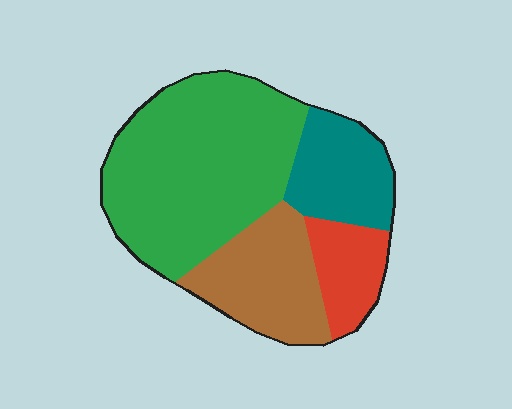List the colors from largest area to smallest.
From largest to smallest: green, brown, teal, red.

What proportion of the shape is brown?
Brown takes up less than a quarter of the shape.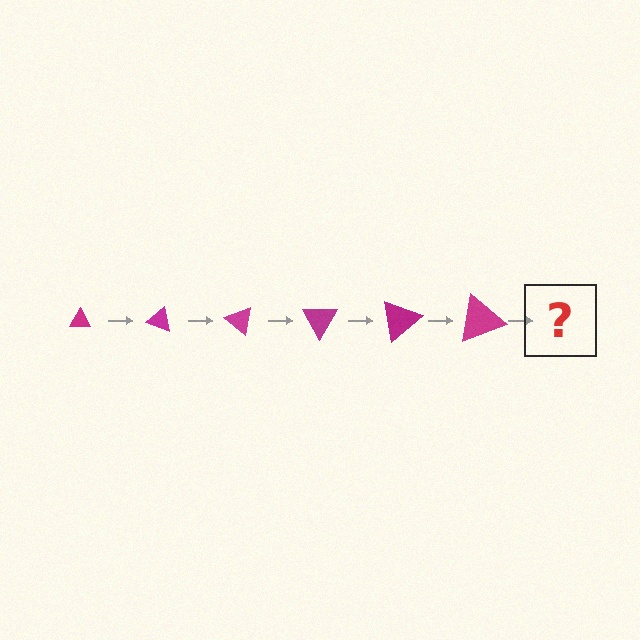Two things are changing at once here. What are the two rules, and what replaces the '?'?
The two rules are that the triangle grows larger each step and it rotates 20 degrees each step. The '?' should be a triangle, larger than the previous one and rotated 120 degrees from the start.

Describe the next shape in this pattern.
It should be a triangle, larger than the previous one and rotated 120 degrees from the start.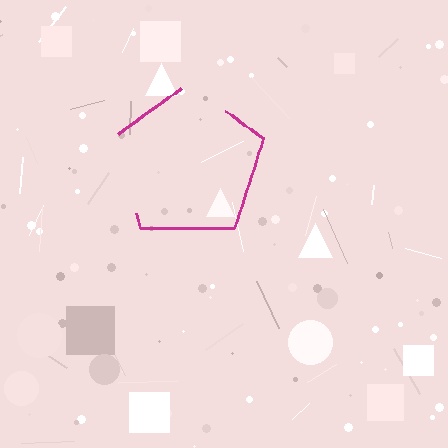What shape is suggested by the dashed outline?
The dashed outline suggests a pentagon.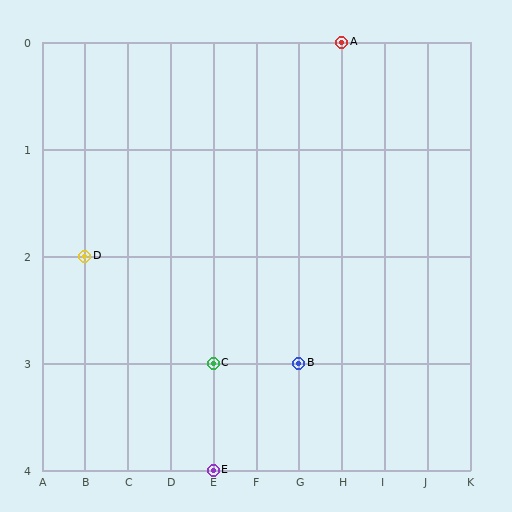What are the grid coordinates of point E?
Point E is at grid coordinates (E, 4).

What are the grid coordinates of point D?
Point D is at grid coordinates (B, 2).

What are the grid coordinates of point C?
Point C is at grid coordinates (E, 3).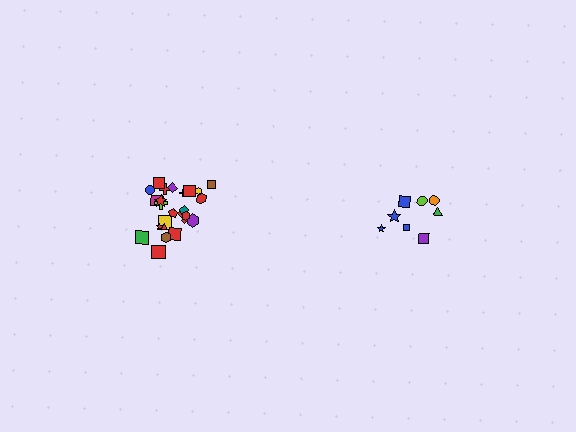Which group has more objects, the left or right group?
The left group.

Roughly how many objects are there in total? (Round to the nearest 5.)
Roughly 35 objects in total.